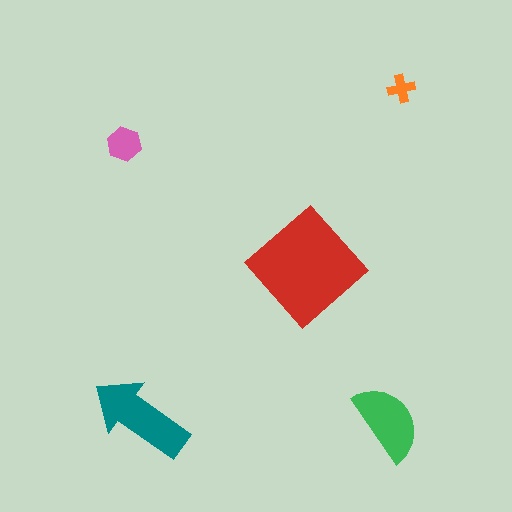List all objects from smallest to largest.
The orange cross, the pink hexagon, the green semicircle, the teal arrow, the red diamond.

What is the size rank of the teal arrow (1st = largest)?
2nd.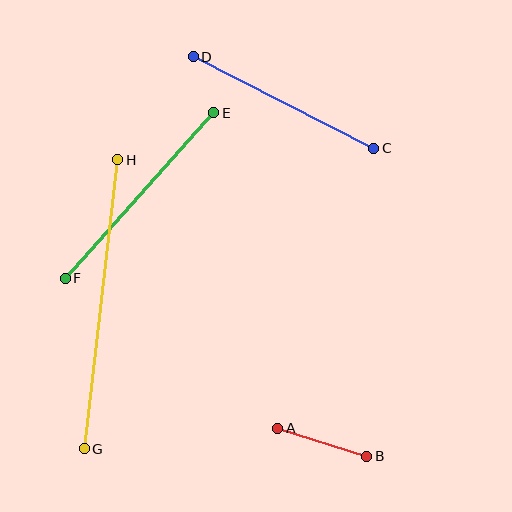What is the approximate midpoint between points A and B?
The midpoint is at approximately (322, 442) pixels.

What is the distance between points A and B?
The distance is approximately 93 pixels.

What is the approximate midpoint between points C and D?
The midpoint is at approximately (283, 102) pixels.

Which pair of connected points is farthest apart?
Points G and H are farthest apart.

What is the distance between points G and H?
The distance is approximately 291 pixels.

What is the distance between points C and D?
The distance is approximately 203 pixels.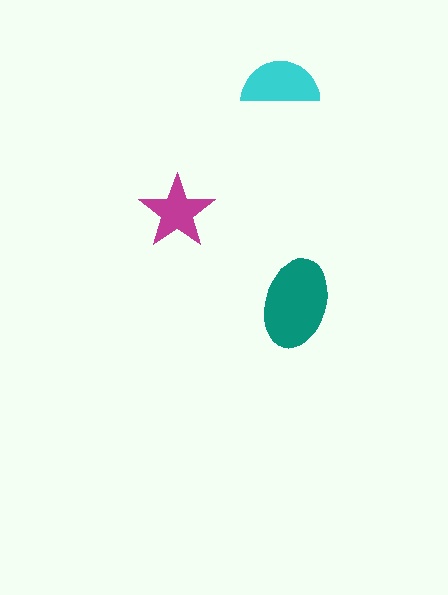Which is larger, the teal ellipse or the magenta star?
The teal ellipse.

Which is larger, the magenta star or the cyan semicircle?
The cyan semicircle.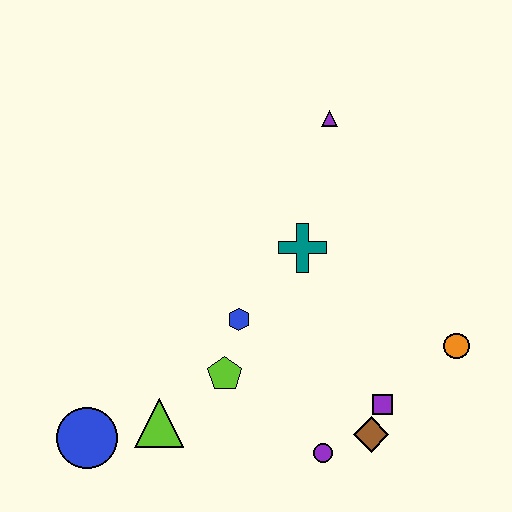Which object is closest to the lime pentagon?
The blue hexagon is closest to the lime pentagon.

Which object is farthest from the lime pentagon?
The purple triangle is farthest from the lime pentagon.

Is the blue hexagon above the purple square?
Yes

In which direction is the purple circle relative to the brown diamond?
The purple circle is to the left of the brown diamond.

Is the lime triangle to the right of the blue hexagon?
No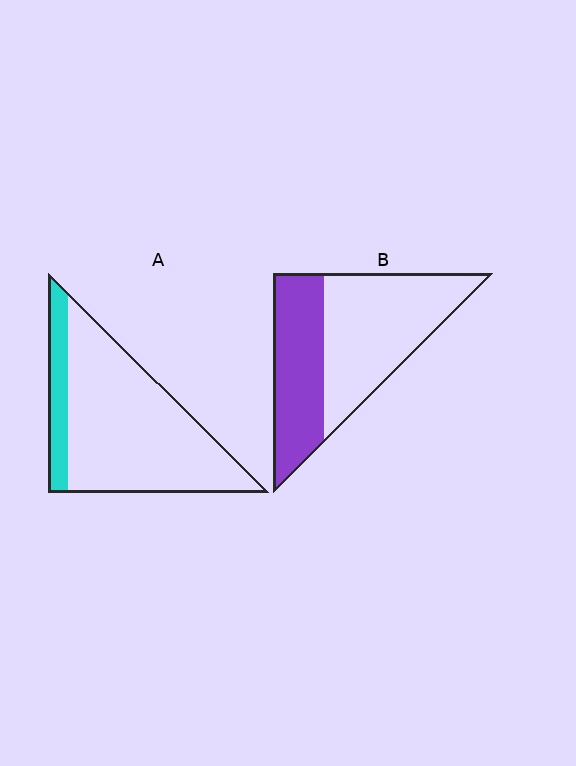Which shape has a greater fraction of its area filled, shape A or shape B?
Shape B.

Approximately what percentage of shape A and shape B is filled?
A is approximately 15% and B is approximately 40%.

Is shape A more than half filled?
No.